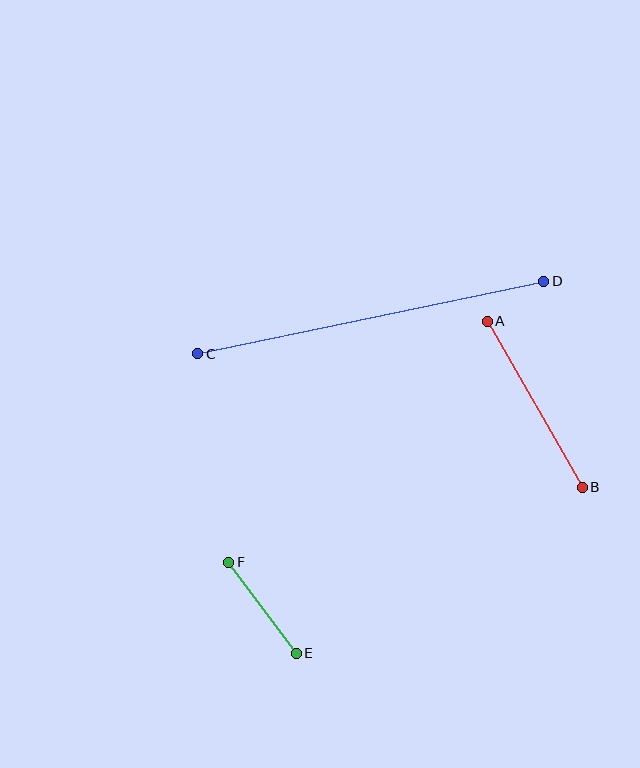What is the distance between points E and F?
The distance is approximately 113 pixels.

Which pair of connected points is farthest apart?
Points C and D are farthest apart.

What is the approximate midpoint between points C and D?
The midpoint is at approximately (371, 318) pixels.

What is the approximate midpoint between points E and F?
The midpoint is at approximately (263, 608) pixels.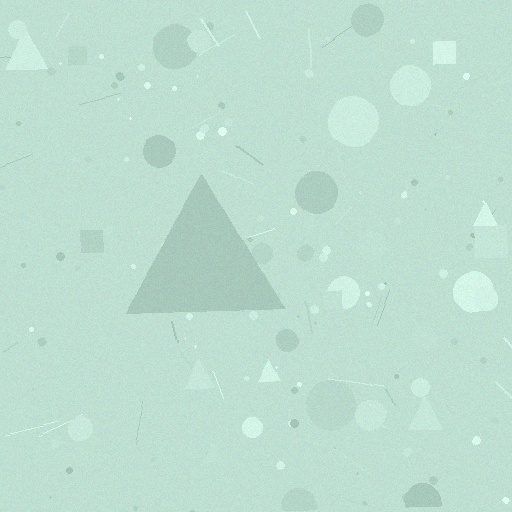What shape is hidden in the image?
A triangle is hidden in the image.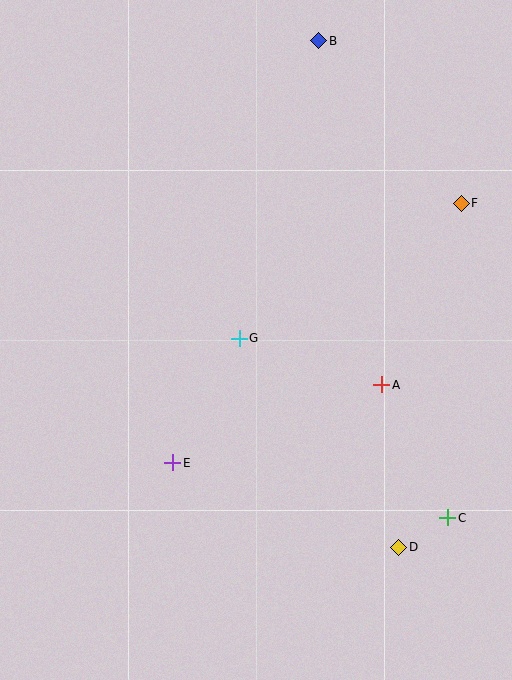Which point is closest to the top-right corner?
Point B is closest to the top-right corner.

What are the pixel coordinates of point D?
Point D is at (399, 547).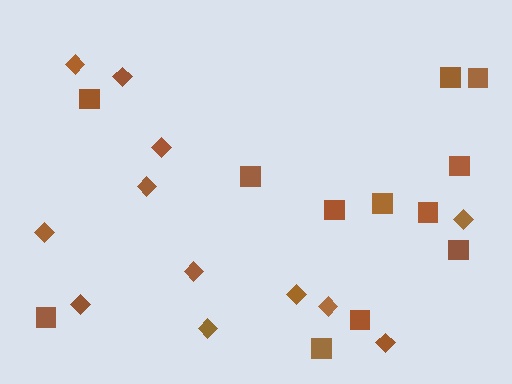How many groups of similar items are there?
There are 2 groups: one group of diamonds (12) and one group of squares (12).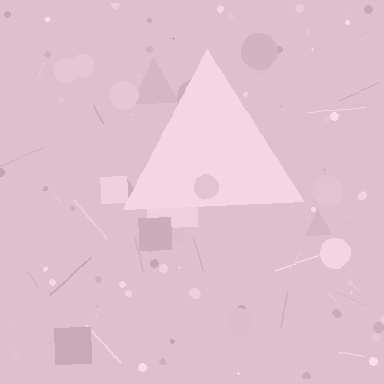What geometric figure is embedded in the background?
A triangle is embedded in the background.